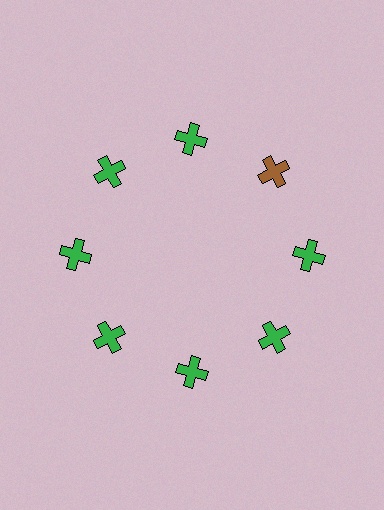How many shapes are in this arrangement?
There are 8 shapes arranged in a ring pattern.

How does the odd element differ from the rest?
It has a different color: brown instead of green.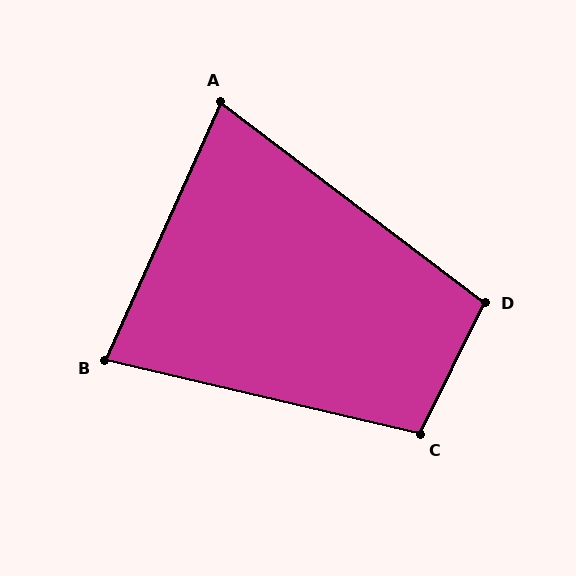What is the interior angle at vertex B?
Approximately 79 degrees (acute).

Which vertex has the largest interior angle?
C, at approximately 103 degrees.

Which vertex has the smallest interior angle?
A, at approximately 77 degrees.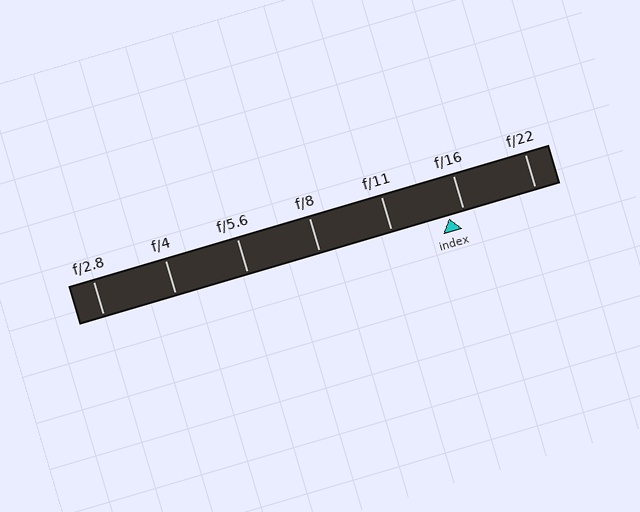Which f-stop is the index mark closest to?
The index mark is closest to f/16.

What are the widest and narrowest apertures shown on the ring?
The widest aperture shown is f/2.8 and the narrowest is f/22.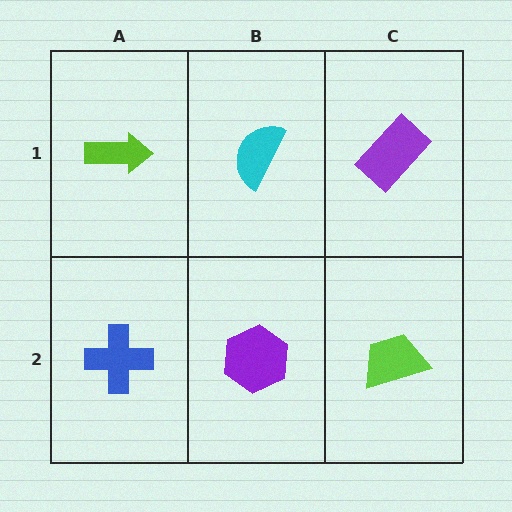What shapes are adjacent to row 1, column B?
A purple hexagon (row 2, column B), a lime arrow (row 1, column A), a purple rectangle (row 1, column C).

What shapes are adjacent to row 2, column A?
A lime arrow (row 1, column A), a purple hexagon (row 2, column B).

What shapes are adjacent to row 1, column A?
A blue cross (row 2, column A), a cyan semicircle (row 1, column B).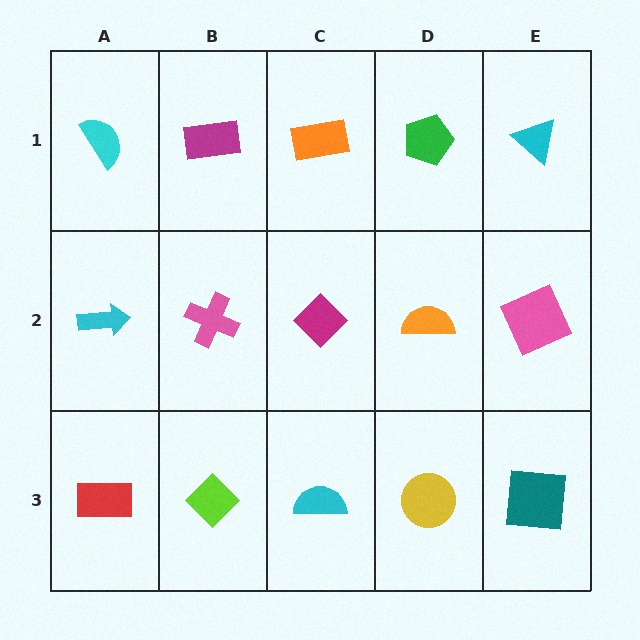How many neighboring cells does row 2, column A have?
3.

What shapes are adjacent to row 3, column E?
A pink square (row 2, column E), a yellow circle (row 3, column D).